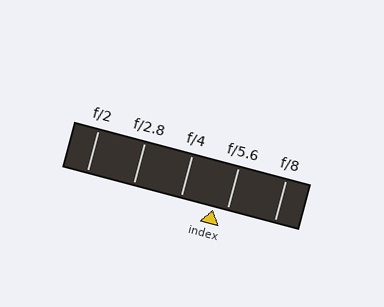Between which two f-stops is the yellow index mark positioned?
The index mark is between f/4 and f/5.6.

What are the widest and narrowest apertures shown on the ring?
The widest aperture shown is f/2 and the narrowest is f/8.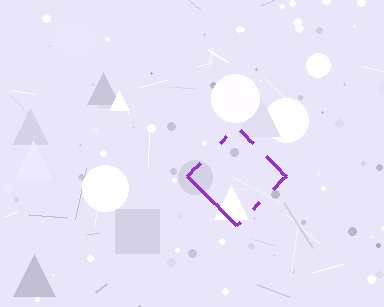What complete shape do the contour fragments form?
The contour fragments form a diamond.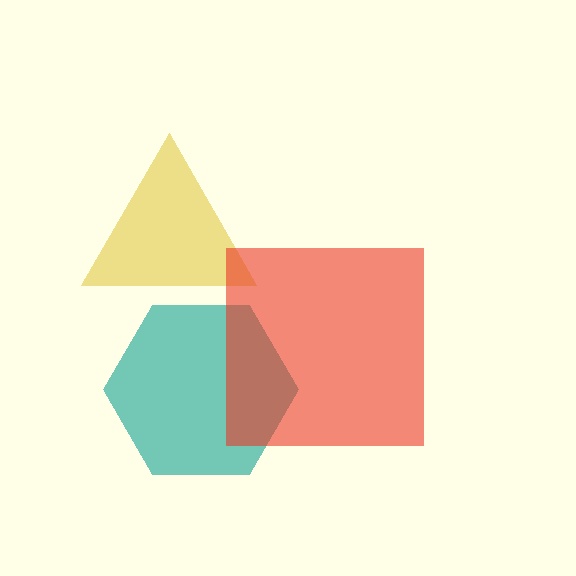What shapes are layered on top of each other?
The layered shapes are: a teal hexagon, a yellow triangle, a red square.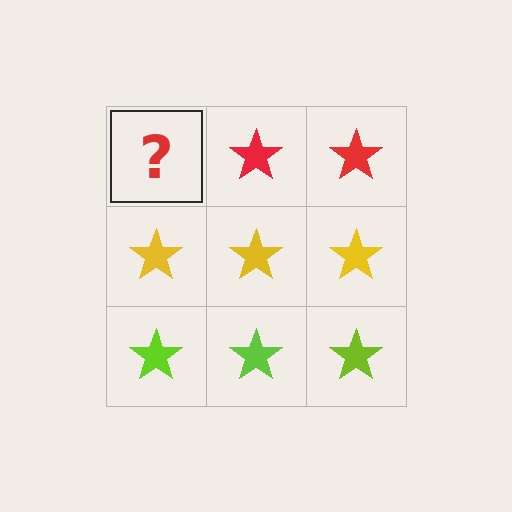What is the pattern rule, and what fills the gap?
The rule is that each row has a consistent color. The gap should be filled with a red star.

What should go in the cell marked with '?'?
The missing cell should contain a red star.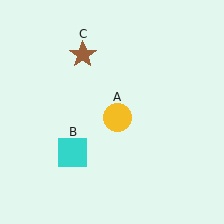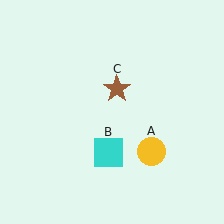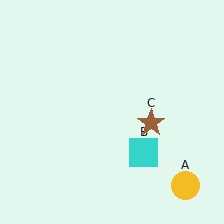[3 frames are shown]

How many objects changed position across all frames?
3 objects changed position: yellow circle (object A), cyan square (object B), brown star (object C).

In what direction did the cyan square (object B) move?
The cyan square (object B) moved right.